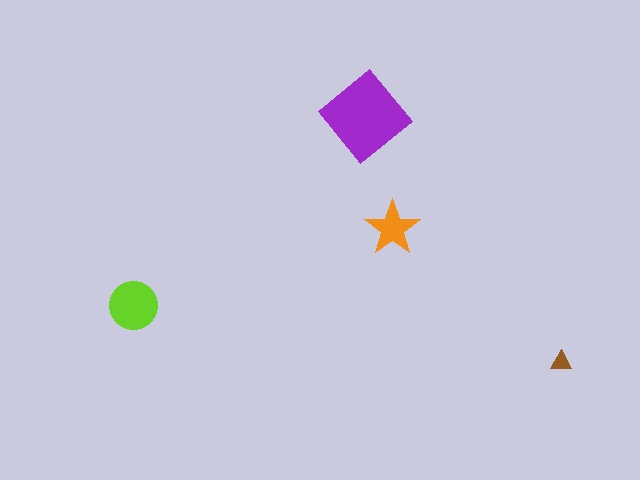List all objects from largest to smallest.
The purple diamond, the lime circle, the orange star, the brown triangle.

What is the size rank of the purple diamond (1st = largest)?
1st.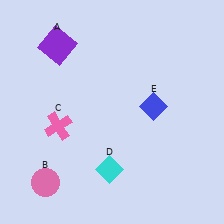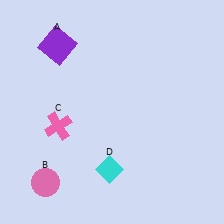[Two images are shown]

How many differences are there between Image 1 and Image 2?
There is 1 difference between the two images.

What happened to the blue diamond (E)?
The blue diamond (E) was removed in Image 2. It was in the top-right area of Image 1.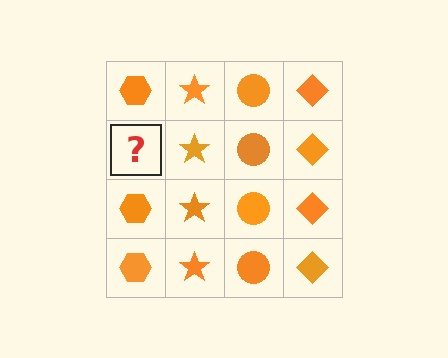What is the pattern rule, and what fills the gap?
The rule is that each column has a consistent shape. The gap should be filled with an orange hexagon.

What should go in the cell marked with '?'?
The missing cell should contain an orange hexagon.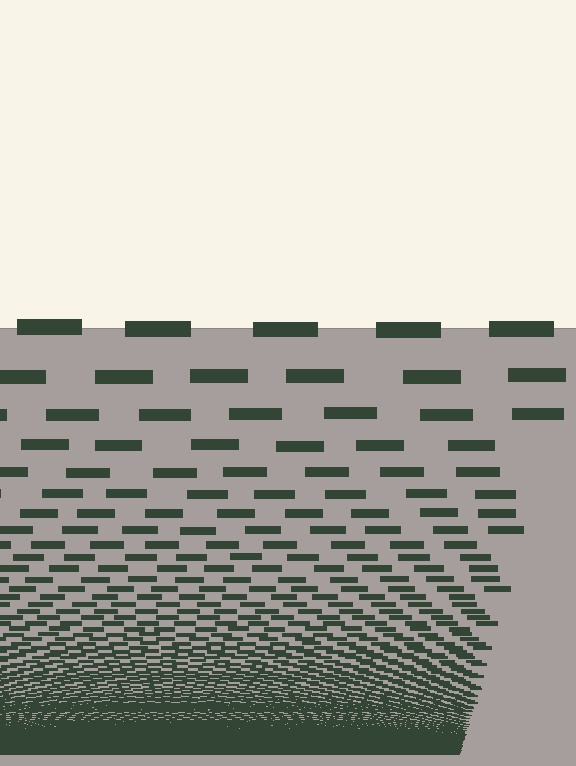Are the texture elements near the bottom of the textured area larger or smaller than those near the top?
Smaller. The gradient is inverted — elements near the bottom are smaller and denser.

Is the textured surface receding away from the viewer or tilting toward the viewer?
The surface appears to tilt toward the viewer. Texture elements get larger and sparser toward the top.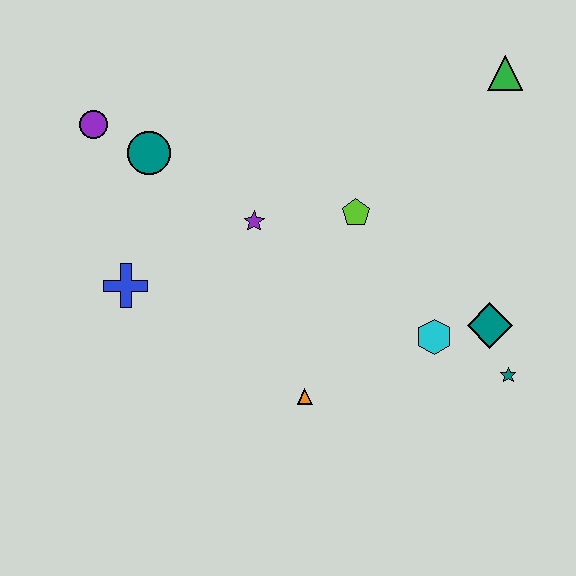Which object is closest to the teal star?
The teal diamond is closest to the teal star.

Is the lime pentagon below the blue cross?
No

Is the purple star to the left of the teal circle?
No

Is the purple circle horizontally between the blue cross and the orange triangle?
No